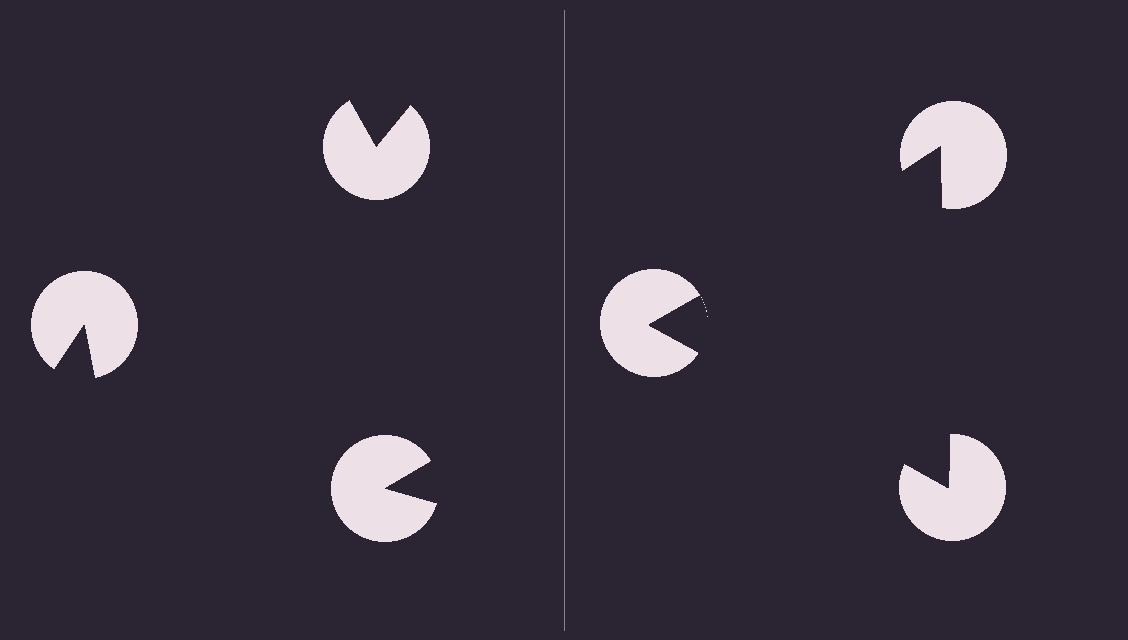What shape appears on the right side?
An illusory triangle.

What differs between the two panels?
The pac-man discs are positioned identically on both sides; only the wedge orientations differ. On the right they align to a triangle; on the left they are misaligned.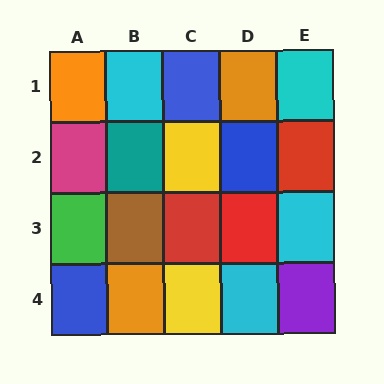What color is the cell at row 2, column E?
Red.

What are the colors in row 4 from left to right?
Blue, orange, yellow, cyan, purple.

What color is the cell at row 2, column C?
Yellow.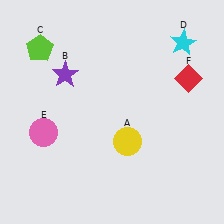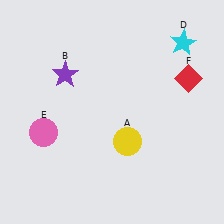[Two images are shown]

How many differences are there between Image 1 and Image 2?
There is 1 difference between the two images.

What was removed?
The lime pentagon (C) was removed in Image 2.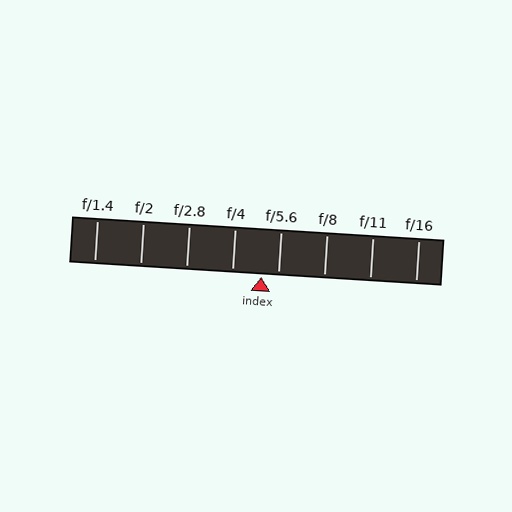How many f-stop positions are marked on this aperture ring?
There are 8 f-stop positions marked.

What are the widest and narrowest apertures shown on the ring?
The widest aperture shown is f/1.4 and the narrowest is f/16.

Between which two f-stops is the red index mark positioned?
The index mark is between f/4 and f/5.6.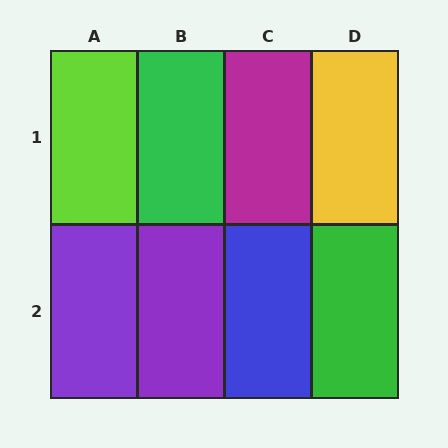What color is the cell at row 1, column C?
Magenta.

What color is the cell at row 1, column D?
Yellow.